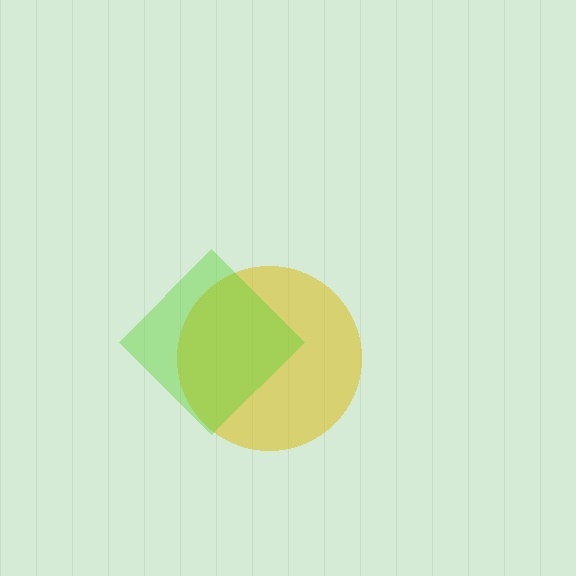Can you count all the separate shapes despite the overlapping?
Yes, there are 2 separate shapes.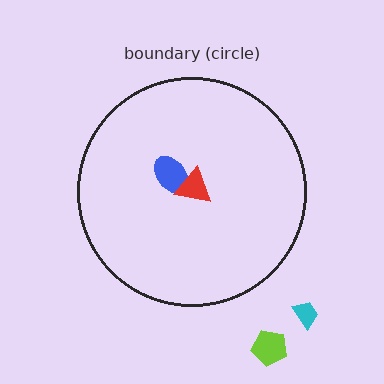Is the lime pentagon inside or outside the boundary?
Outside.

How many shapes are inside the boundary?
2 inside, 2 outside.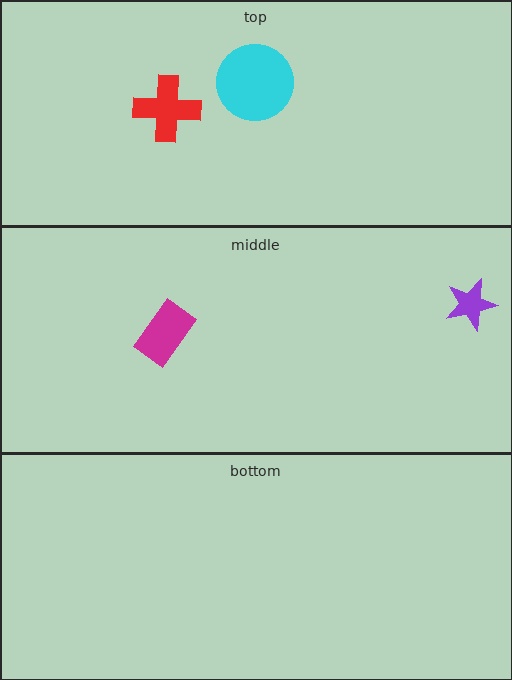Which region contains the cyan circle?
The top region.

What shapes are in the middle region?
The magenta rectangle, the purple star.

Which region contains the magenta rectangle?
The middle region.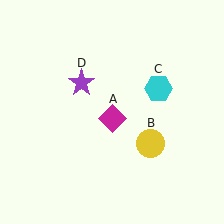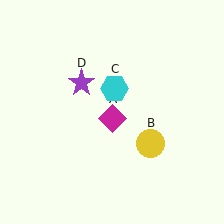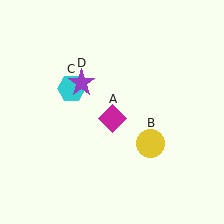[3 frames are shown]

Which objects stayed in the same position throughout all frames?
Magenta diamond (object A) and yellow circle (object B) and purple star (object D) remained stationary.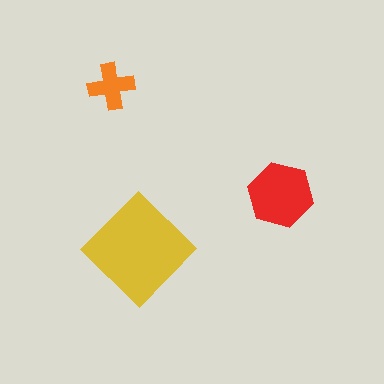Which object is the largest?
The yellow diamond.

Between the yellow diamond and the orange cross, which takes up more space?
The yellow diamond.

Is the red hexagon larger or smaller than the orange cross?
Larger.